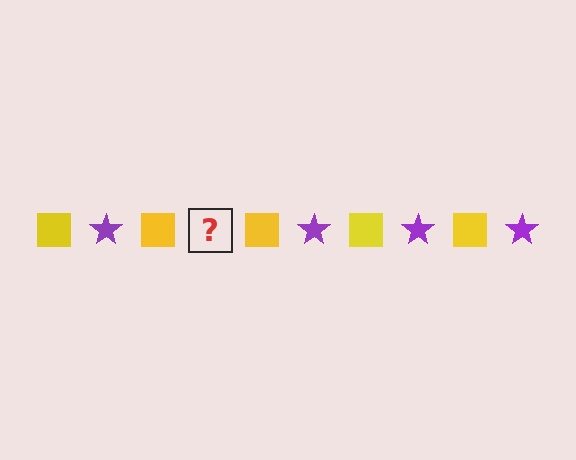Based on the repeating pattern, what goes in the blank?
The blank should be a purple star.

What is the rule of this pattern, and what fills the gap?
The rule is that the pattern alternates between yellow square and purple star. The gap should be filled with a purple star.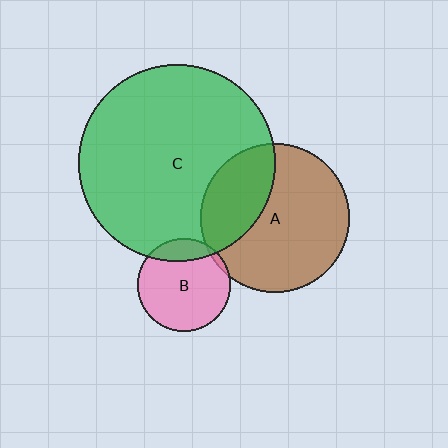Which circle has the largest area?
Circle C (green).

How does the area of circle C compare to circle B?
Approximately 4.4 times.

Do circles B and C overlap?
Yes.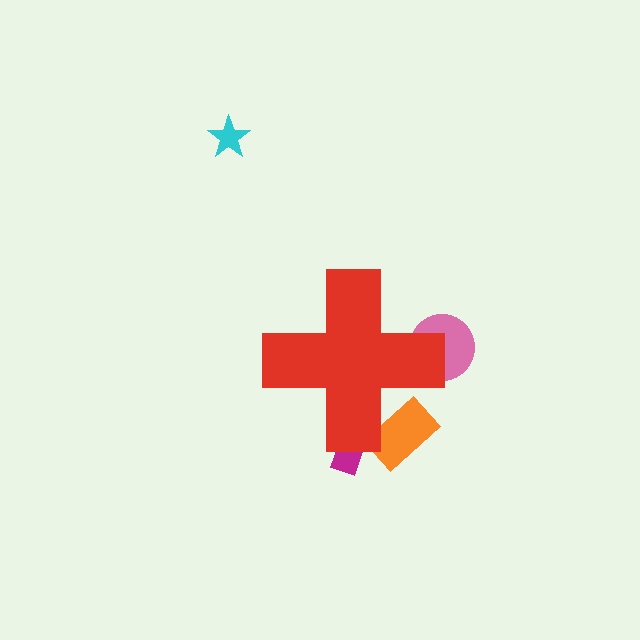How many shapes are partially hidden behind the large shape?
3 shapes are partially hidden.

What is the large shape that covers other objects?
A red cross.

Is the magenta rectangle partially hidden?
Yes, the magenta rectangle is partially hidden behind the red cross.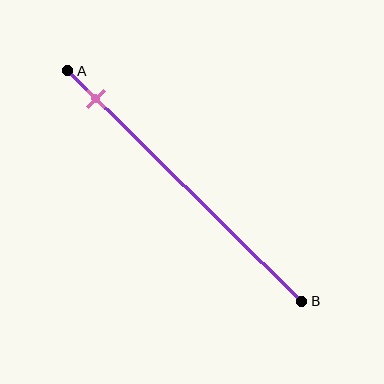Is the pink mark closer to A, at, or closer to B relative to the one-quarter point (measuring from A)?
The pink mark is closer to point A than the one-quarter point of segment AB.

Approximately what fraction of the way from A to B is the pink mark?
The pink mark is approximately 10% of the way from A to B.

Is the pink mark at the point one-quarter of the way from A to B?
No, the mark is at about 10% from A, not at the 25% one-quarter point.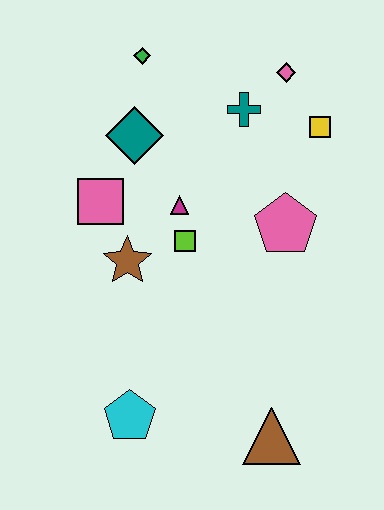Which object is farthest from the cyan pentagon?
The pink diamond is farthest from the cyan pentagon.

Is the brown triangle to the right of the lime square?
Yes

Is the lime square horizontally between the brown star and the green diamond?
No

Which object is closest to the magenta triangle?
The lime square is closest to the magenta triangle.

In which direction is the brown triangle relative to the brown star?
The brown triangle is below the brown star.